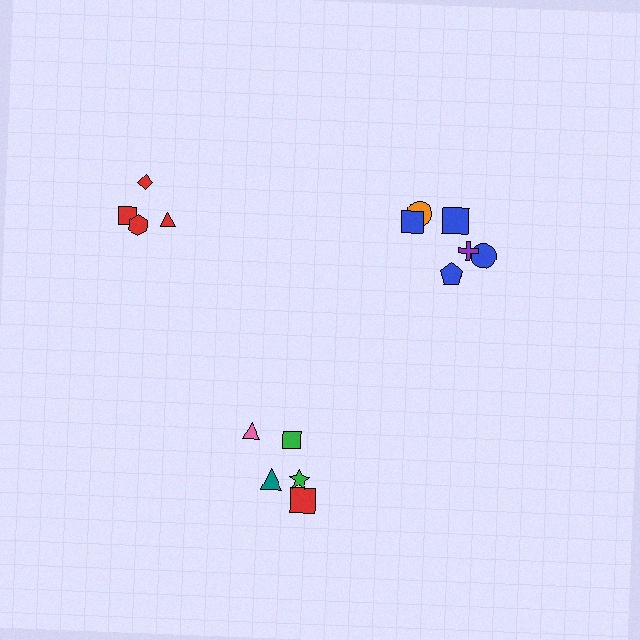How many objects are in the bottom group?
There are 5 objects.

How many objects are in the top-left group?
There are 4 objects.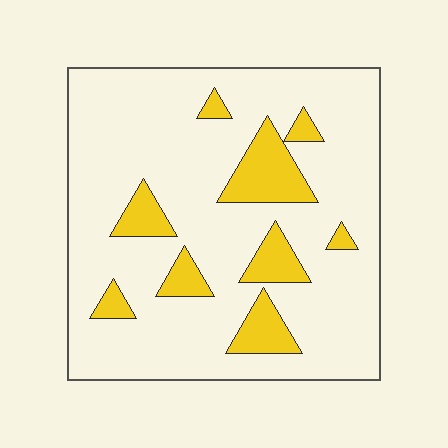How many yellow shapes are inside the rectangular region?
9.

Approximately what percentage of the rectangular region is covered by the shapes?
Approximately 15%.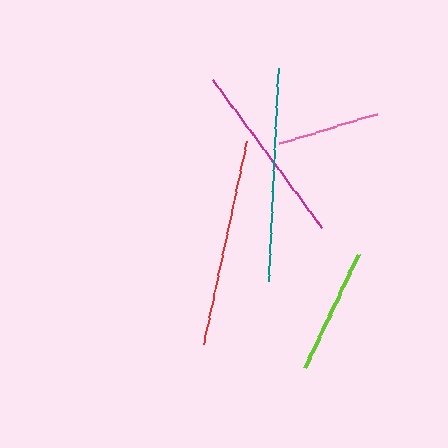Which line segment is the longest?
The teal line is the longest at approximately 213 pixels.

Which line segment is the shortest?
The pink line is the shortest at approximately 102 pixels.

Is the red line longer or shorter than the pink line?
The red line is longer than the pink line.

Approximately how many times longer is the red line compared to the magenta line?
The red line is approximately 1.1 times the length of the magenta line.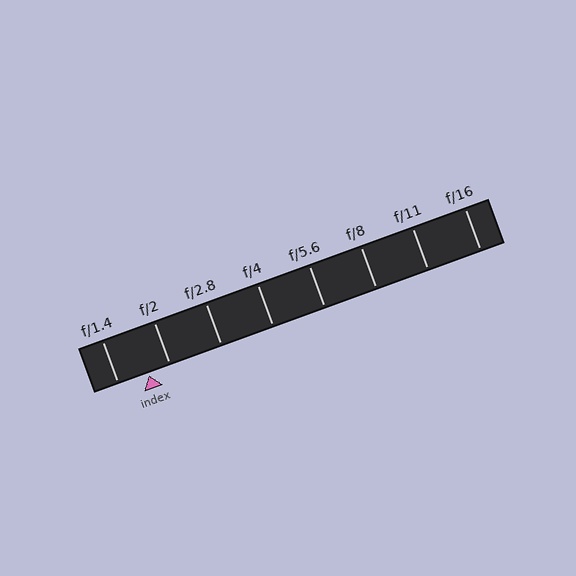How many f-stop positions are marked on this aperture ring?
There are 8 f-stop positions marked.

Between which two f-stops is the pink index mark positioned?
The index mark is between f/1.4 and f/2.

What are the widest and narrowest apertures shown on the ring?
The widest aperture shown is f/1.4 and the narrowest is f/16.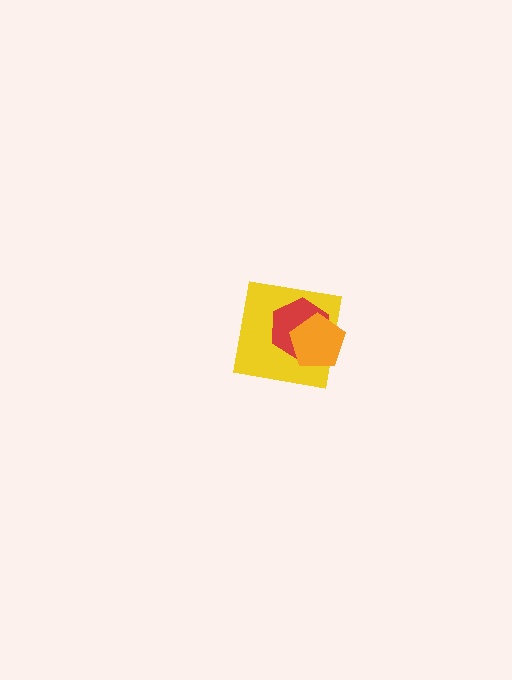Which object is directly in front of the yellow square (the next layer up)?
The red hexagon is directly in front of the yellow square.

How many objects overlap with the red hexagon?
2 objects overlap with the red hexagon.